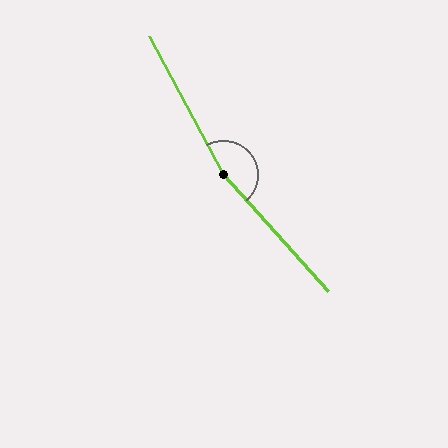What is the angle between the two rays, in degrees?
Approximately 166 degrees.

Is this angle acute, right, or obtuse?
It is obtuse.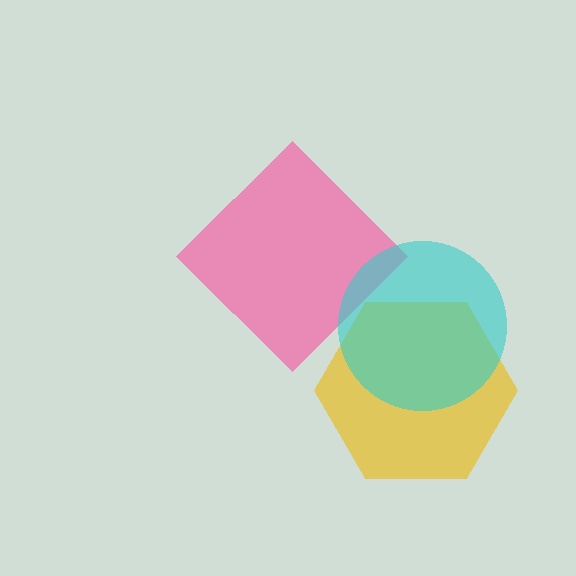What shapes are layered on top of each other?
The layered shapes are: a yellow hexagon, a pink diamond, a cyan circle.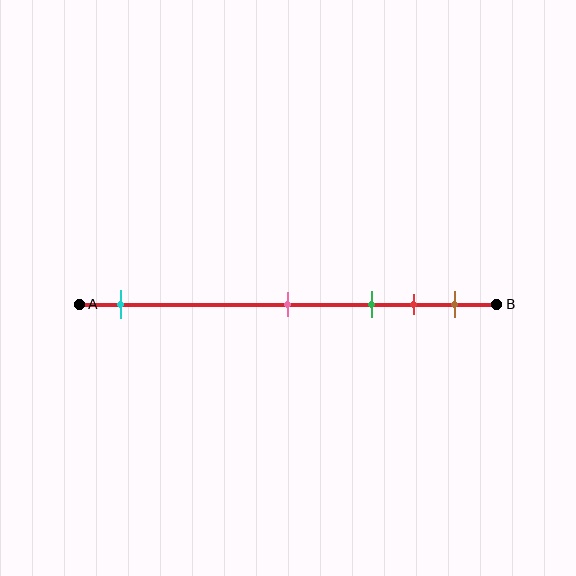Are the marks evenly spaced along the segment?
No, the marks are not evenly spaced.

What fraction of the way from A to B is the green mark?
The green mark is approximately 70% (0.7) of the way from A to B.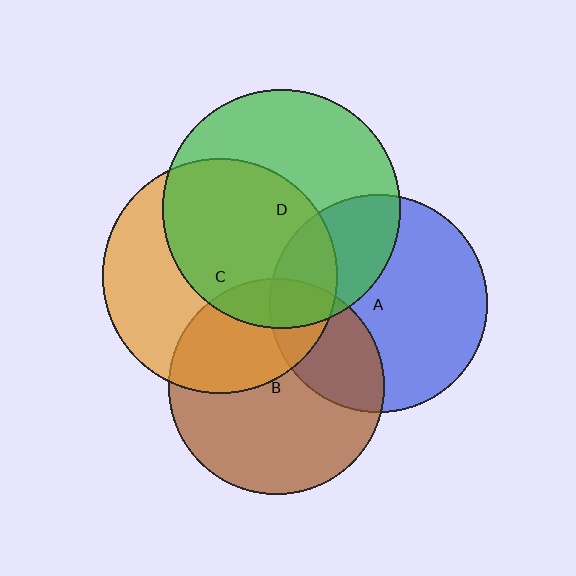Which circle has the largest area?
Circle D (green).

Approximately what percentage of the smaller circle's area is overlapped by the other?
Approximately 35%.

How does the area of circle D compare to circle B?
Approximately 1.2 times.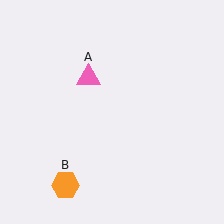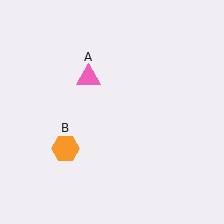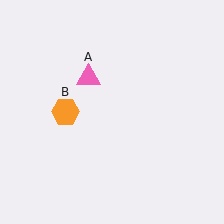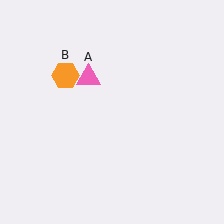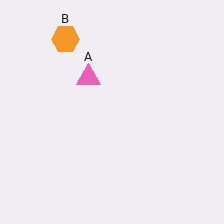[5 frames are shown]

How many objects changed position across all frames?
1 object changed position: orange hexagon (object B).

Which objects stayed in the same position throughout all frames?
Pink triangle (object A) remained stationary.